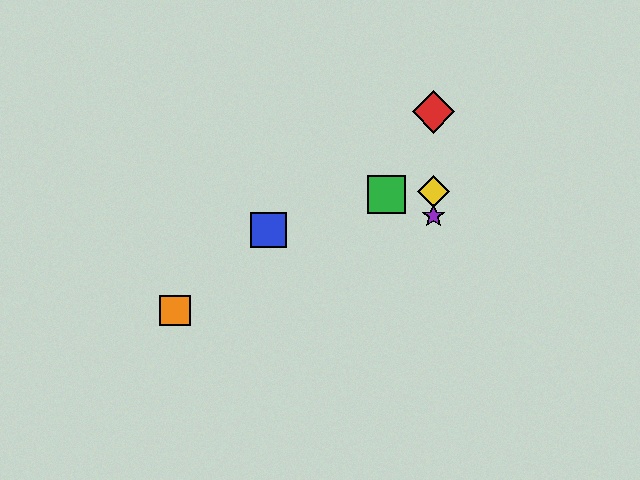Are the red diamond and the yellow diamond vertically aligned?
Yes, both are at x≈434.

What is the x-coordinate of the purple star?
The purple star is at x≈434.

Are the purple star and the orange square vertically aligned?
No, the purple star is at x≈434 and the orange square is at x≈175.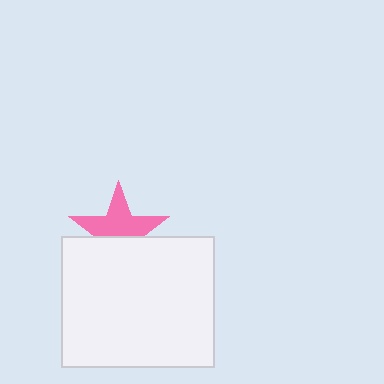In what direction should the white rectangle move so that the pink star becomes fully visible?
The white rectangle should move down. That is the shortest direction to clear the overlap and leave the pink star fully visible.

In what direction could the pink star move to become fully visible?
The pink star could move up. That would shift it out from behind the white rectangle entirely.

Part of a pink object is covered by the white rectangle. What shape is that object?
It is a star.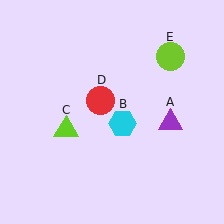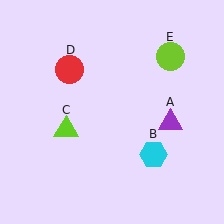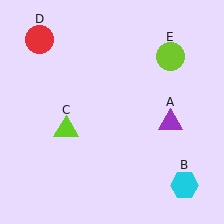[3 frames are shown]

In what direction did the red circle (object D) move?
The red circle (object D) moved up and to the left.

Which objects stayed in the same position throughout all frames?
Purple triangle (object A) and lime triangle (object C) and lime circle (object E) remained stationary.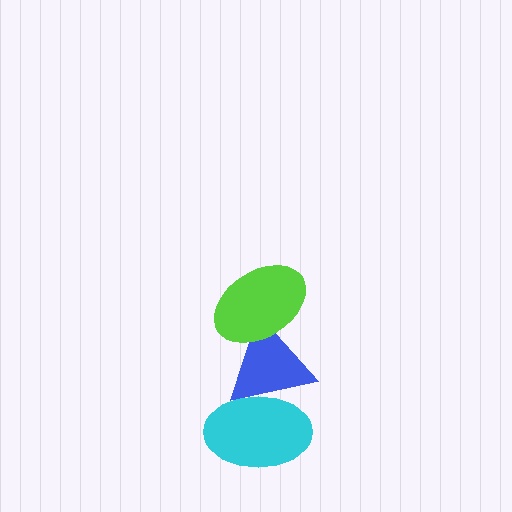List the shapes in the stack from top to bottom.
From top to bottom: the lime ellipse, the blue triangle, the cyan ellipse.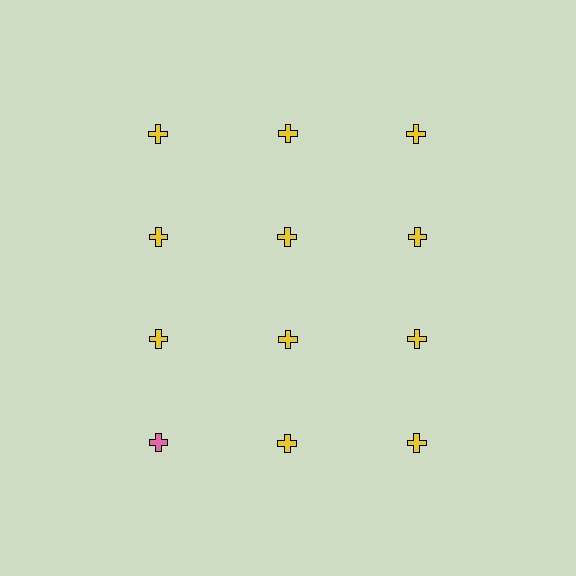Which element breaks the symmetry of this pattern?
The pink cross in the fourth row, leftmost column breaks the symmetry. All other shapes are yellow crosses.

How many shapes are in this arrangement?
There are 12 shapes arranged in a grid pattern.